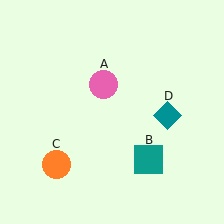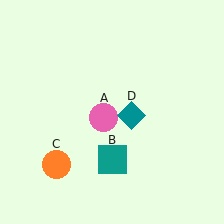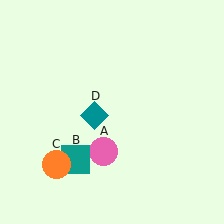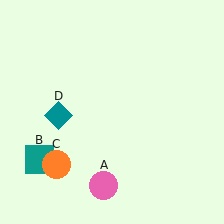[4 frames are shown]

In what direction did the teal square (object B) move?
The teal square (object B) moved left.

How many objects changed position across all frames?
3 objects changed position: pink circle (object A), teal square (object B), teal diamond (object D).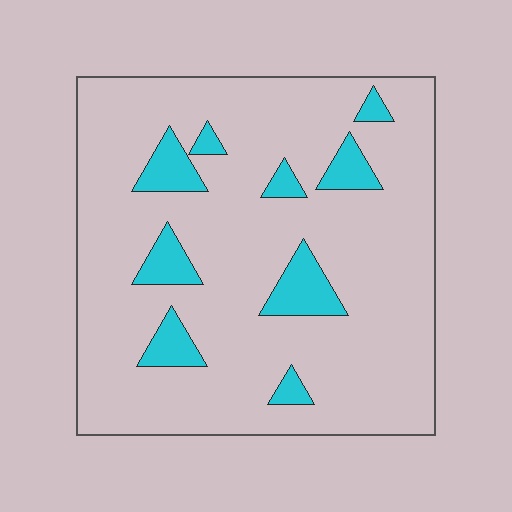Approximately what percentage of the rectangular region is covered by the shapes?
Approximately 15%.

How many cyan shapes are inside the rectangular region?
9.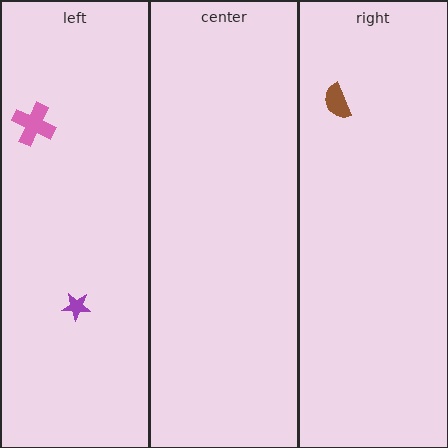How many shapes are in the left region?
2.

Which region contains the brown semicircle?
The right region.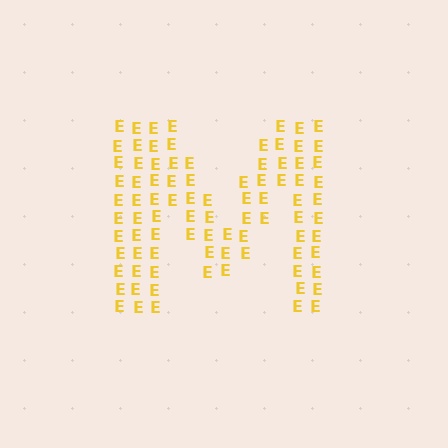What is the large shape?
The large shape is the letter M.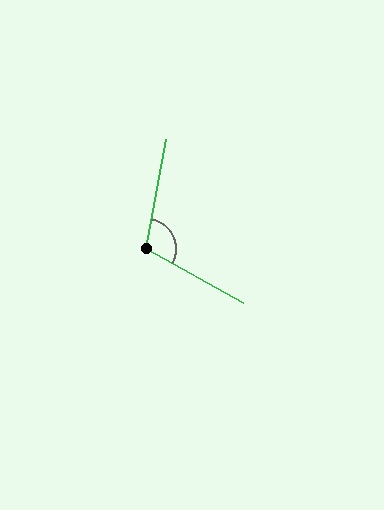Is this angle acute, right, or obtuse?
It is obtuse.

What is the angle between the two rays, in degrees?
Approximately 109 degrees.